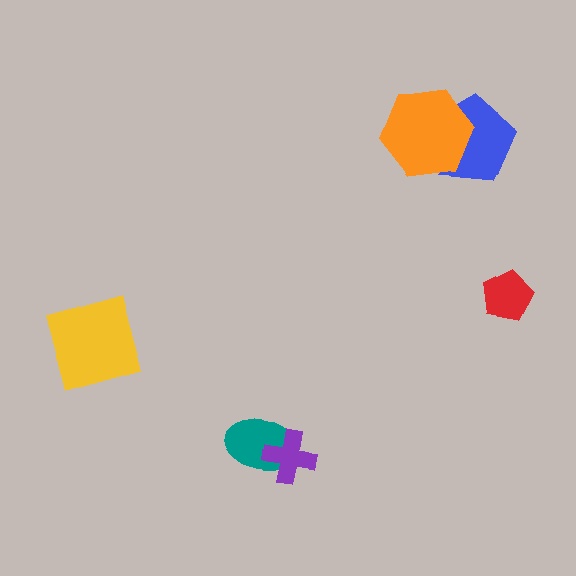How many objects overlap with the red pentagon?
0 objects overlap with the red pentagon.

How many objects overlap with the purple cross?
1 object overlaps with the purple cross.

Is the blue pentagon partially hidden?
Yes, it is partially covered by another shape.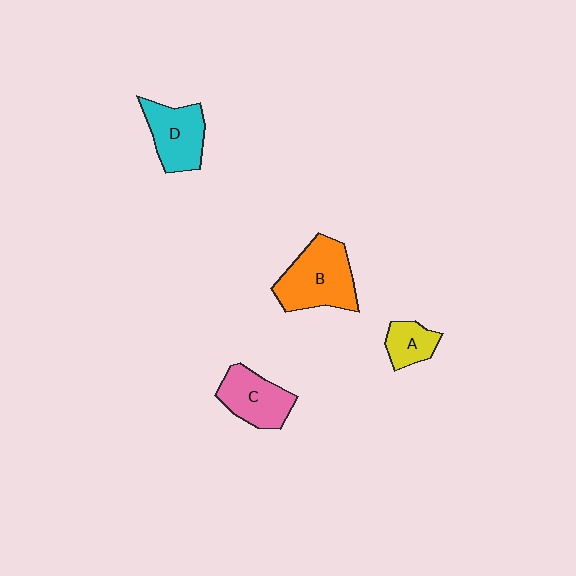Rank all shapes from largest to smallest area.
From largest to smallest: B (orange), D (cyan), C (pink), A (yellow).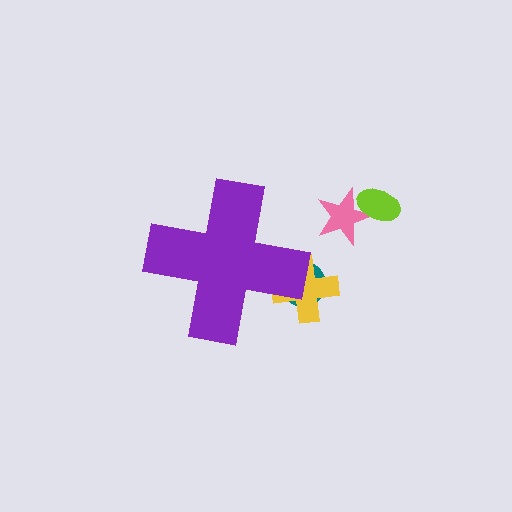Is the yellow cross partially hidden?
Yes, the yellow cross is partially hidden behind the purple cross.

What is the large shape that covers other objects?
A purple cross.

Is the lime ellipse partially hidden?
No, the lime ellipse is fully visible.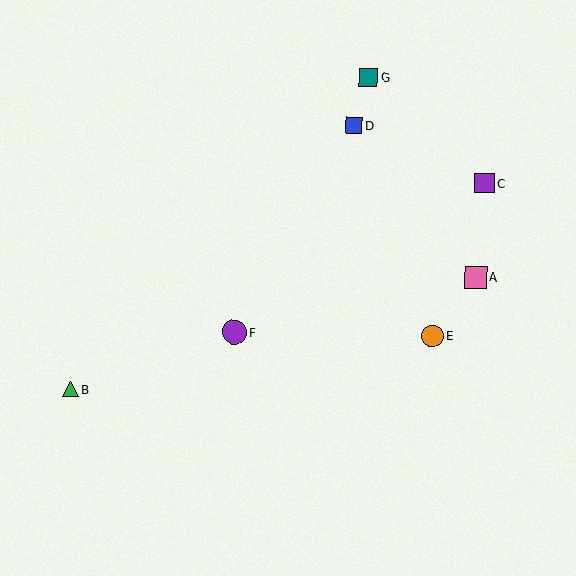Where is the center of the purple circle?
The center of the purple circle is at (234, 332).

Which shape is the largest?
The purple circle (labeled F) is the largest.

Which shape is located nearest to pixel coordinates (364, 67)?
The teal square (labeled G) at (368, 77) is nearest to that location.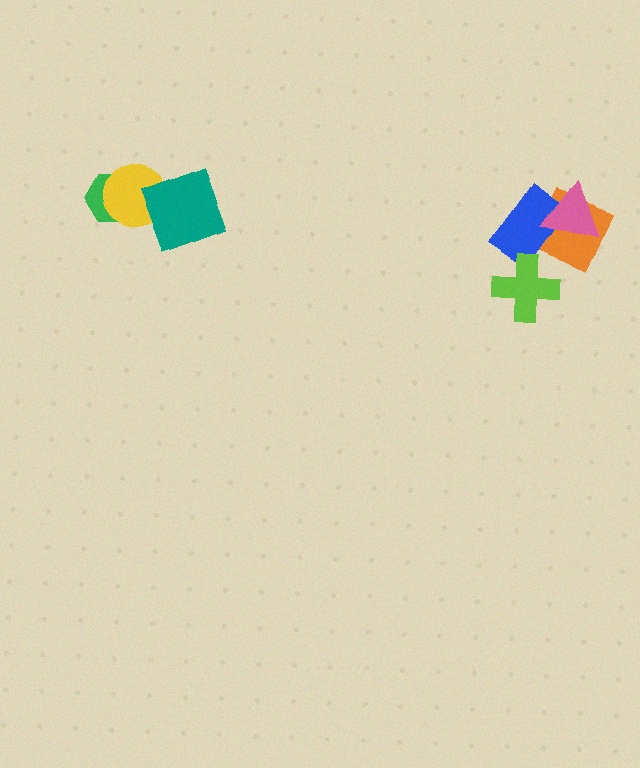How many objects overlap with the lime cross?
1 object overlaps with the lime cross.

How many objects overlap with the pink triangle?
2 objects overlap with the pink triangle.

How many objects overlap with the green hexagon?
1 object overlaps with the green hexagon.